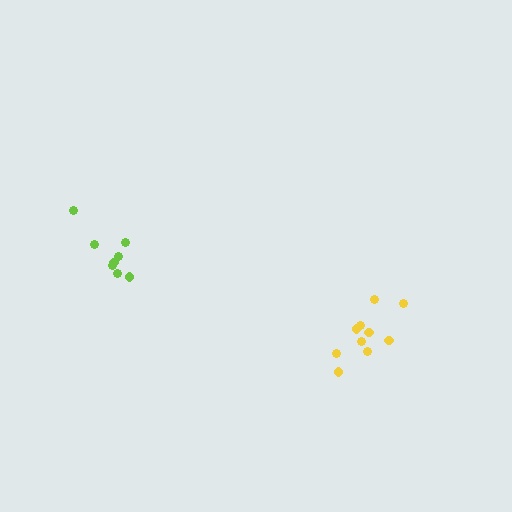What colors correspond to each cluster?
The clusters are colored: lime, yellow.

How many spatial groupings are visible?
There are 2 spatial groupings.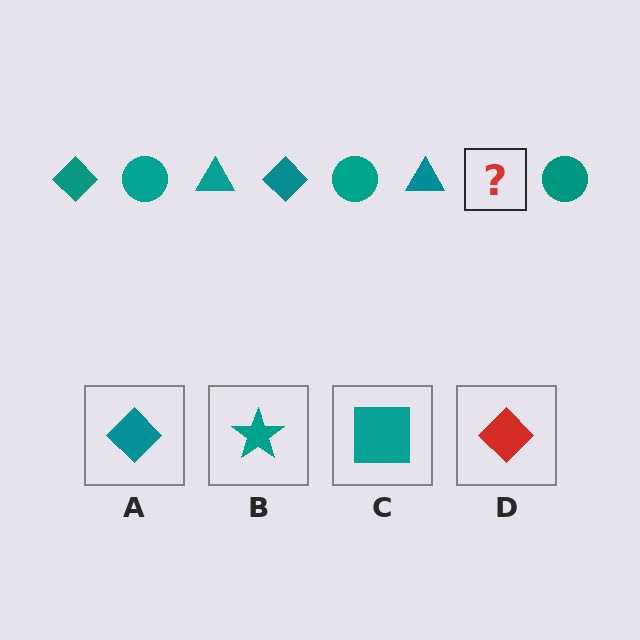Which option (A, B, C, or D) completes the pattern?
A.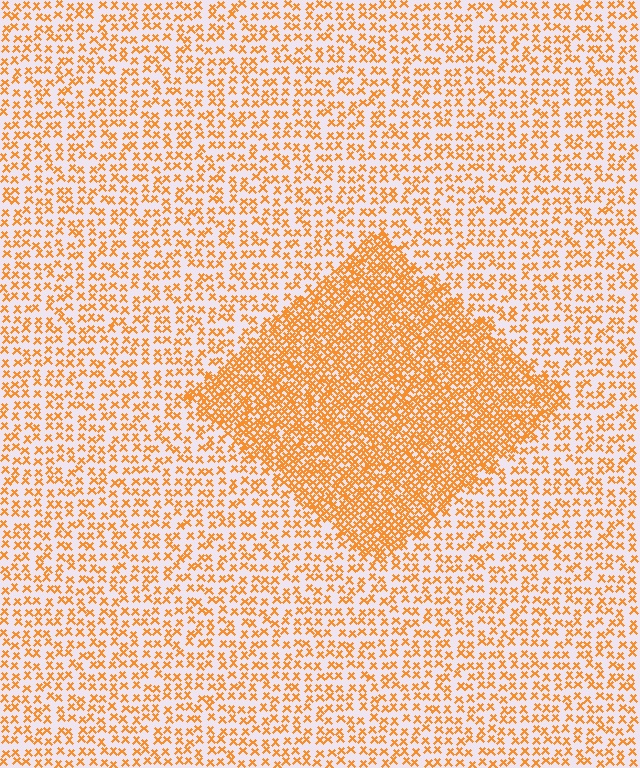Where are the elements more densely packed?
The elements are more densely packed inside the diamond boundary.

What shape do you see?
I see a diamond.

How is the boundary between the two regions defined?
The boundary is defined by a change in element density (approximately 2.4x ratio). All elements are the same color, size, and shape.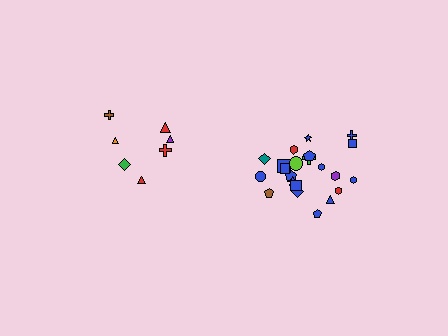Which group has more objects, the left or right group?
The right group.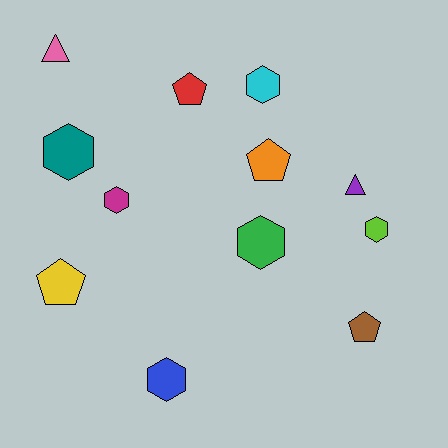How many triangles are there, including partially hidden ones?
There are 2 triangles.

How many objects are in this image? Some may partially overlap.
There are 12 objects.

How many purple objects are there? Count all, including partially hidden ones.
There is 1 purple object.